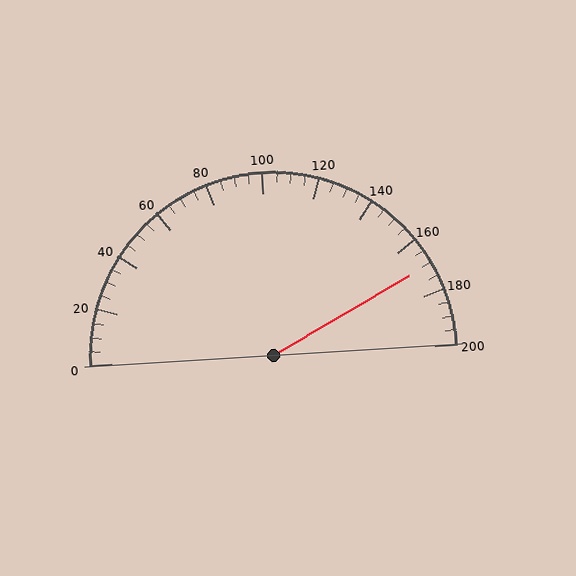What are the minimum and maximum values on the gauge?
The gauge ranges from 0 to 200.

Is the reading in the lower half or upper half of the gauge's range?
The reading is in the upper half of the range (0 to 200).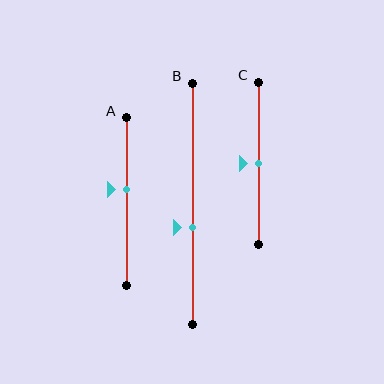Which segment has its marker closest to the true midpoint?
Segment C has its marker closest to the true midpoint.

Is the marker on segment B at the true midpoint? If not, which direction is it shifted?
No, the marker on segment B is shifted downward by about 10% of the segment length.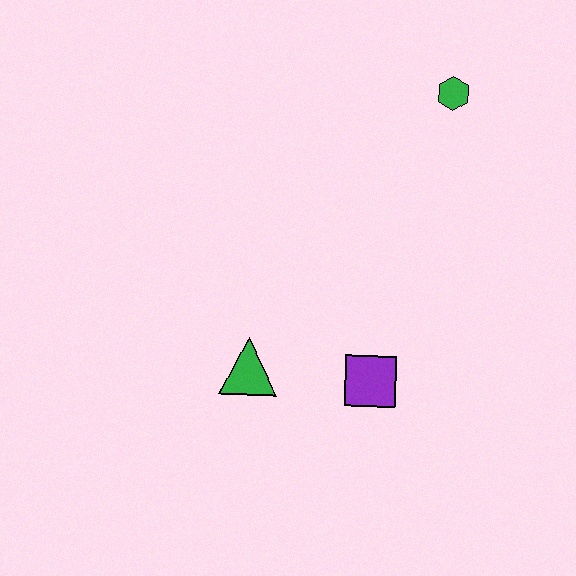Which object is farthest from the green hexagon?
The green triangle is farthest from the green hexagon.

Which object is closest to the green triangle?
The purple square is closest to the green triangle.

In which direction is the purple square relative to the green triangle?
The purple square is to the right of the green triangle.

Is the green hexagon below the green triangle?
No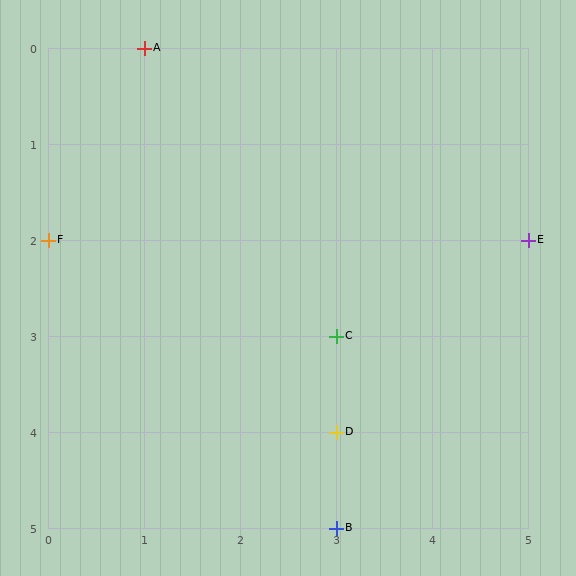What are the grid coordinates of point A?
Point A is at grid coordinates (1, 0).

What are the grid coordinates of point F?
Point F is at grid coordinates (0, 2).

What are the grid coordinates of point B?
Point B is at grid coordinates (3, 5).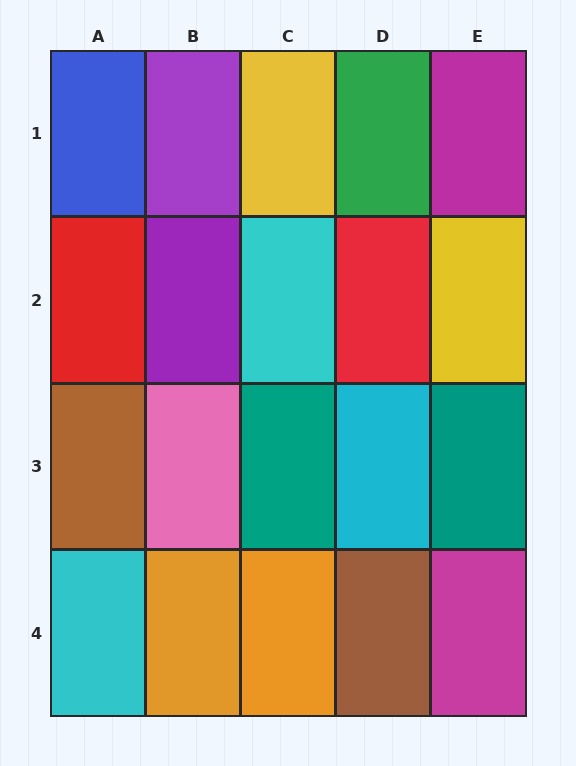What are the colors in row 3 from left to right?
Brown, pink, teal, cyan, teal.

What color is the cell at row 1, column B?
Purple.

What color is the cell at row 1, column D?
Green.